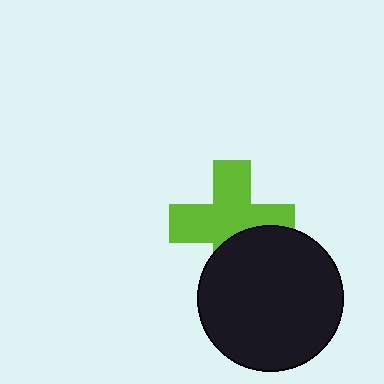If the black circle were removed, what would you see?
You would see the complete lime cross.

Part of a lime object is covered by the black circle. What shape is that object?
It is a cross.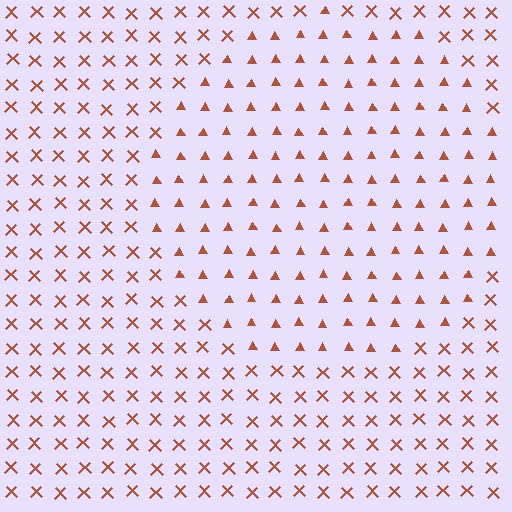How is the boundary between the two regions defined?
The boundary is defined by a change in element shape: triangles inside vs. X marks outside. All elements share the same color and spacing.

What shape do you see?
I see a circle.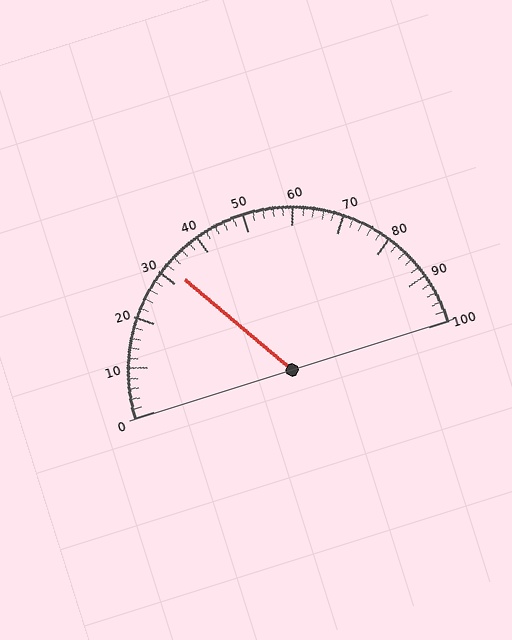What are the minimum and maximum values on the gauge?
The gauge ranges from 0 to 100.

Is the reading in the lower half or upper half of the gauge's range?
The reading is in the lower half of the range (0 to 100).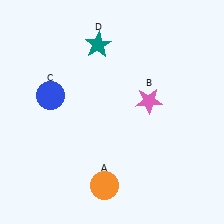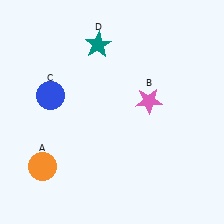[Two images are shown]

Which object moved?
The orange circle (A) moved left.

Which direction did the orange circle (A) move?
The orange circle (A) moved left.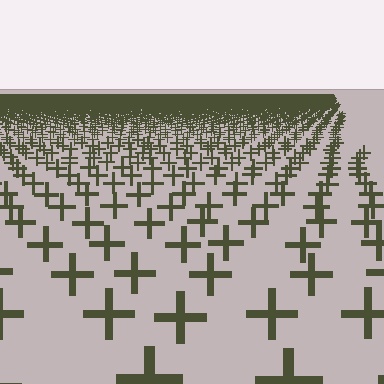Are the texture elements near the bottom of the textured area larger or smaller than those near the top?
Larger. Near the bottom, elements are closer to the viewer and appear at a bigger on-screen size.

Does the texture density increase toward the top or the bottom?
Density increases toward the top.